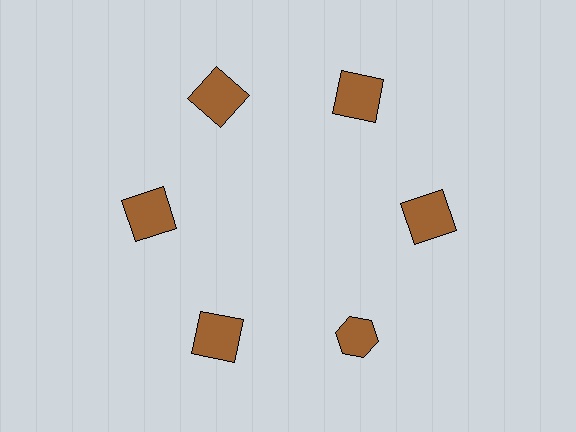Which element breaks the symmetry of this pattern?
The brown hexagon at roughly the 5 o'clock position breaks the symmetry. All other shapes are brown squares.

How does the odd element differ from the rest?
It has a different shape: hexagon instead of square.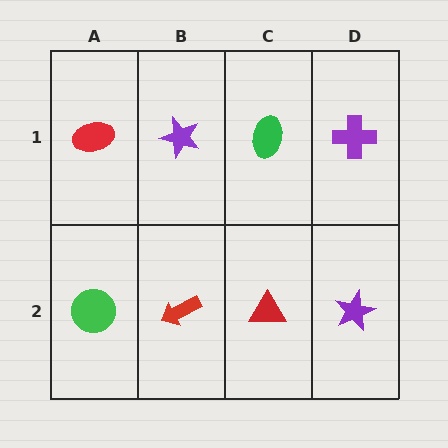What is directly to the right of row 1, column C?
A purple cross.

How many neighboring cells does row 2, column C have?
3.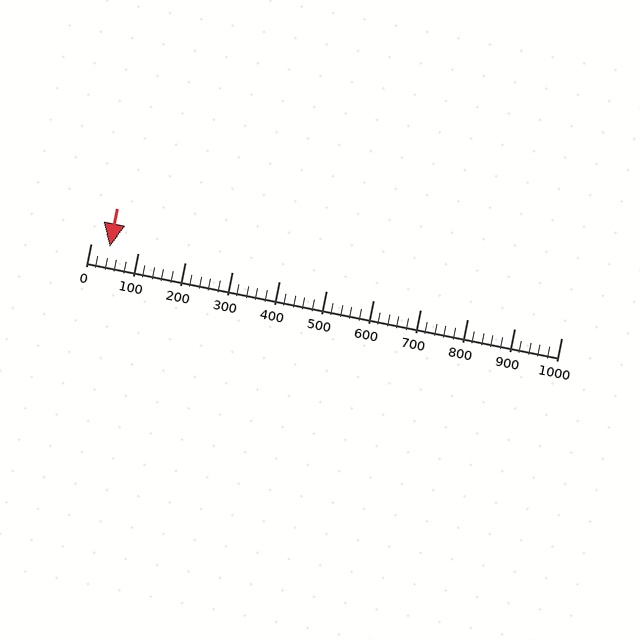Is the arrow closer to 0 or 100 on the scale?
The arrow is closer to 0.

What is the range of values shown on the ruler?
The ruler shows values from 0 to 1000.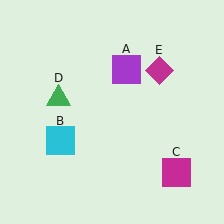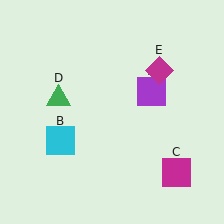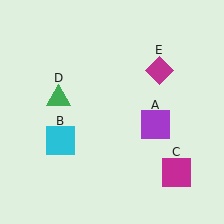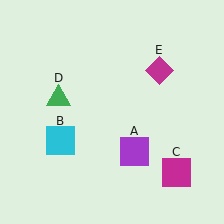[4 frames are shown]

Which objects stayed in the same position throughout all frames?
Cyan square (object B) and magenta square (object C) and green triangle (object D) and magenta diamond (object E) remained stationary.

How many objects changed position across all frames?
1 object changed position: purple square (object A).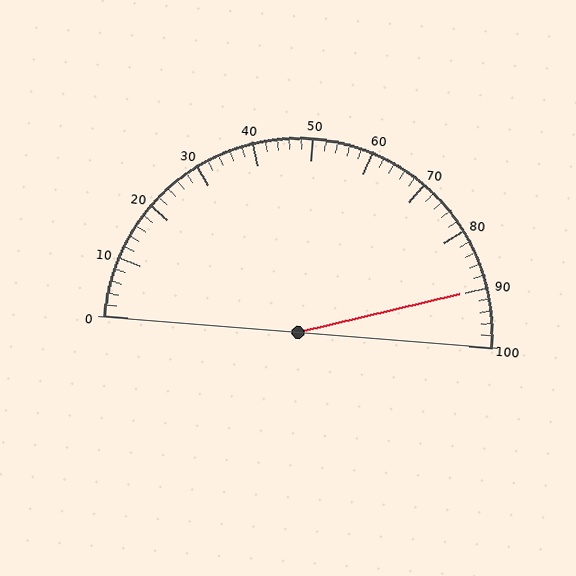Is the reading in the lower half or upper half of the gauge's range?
The reading is in the upper half of the range (0 to 100).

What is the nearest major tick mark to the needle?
The nearest major tick mark is 90.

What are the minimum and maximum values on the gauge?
The gauge ranges from 0 to 100.